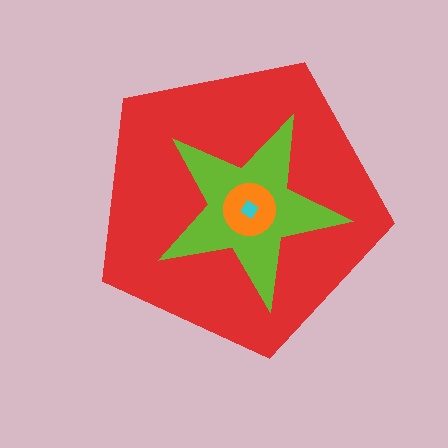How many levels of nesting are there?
4.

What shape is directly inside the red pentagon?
The lime star.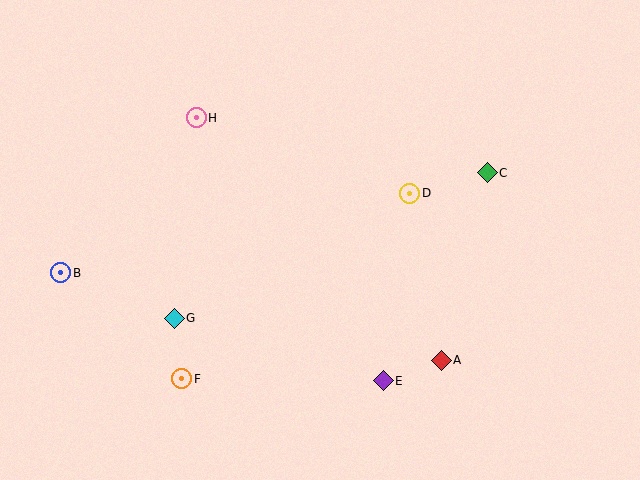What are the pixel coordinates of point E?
Point E is at (383, 381).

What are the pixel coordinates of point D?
Point D is at (410, 193).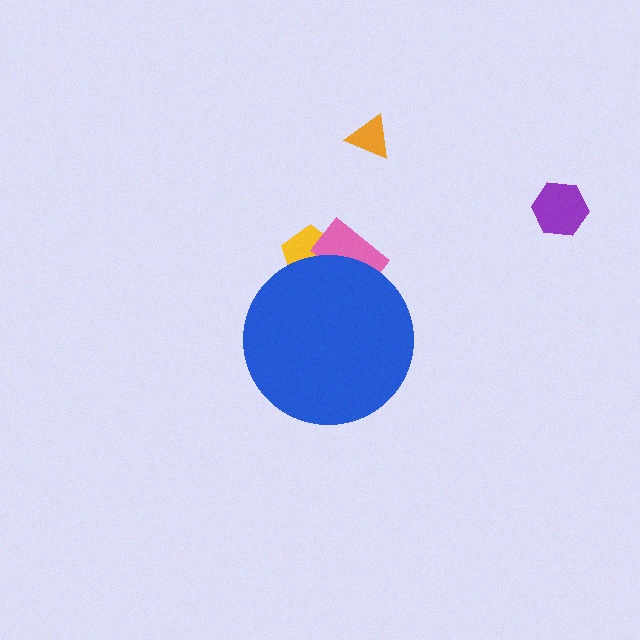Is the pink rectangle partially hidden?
Yes, the pink rectangle is partially hidden behind the blue circle.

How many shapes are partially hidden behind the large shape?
2 shapes are partially hidden.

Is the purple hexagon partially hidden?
No, the purple hexagon is fully visible.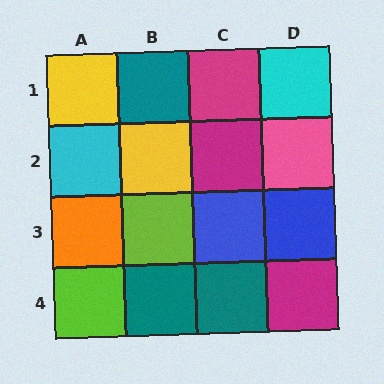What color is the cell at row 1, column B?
Teal.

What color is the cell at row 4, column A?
Lime.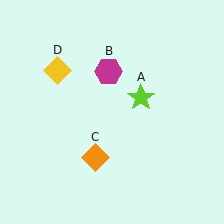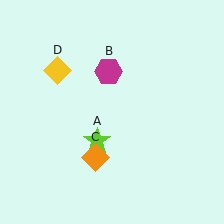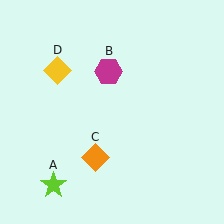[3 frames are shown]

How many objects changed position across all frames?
1 object changed position: lime star (object A).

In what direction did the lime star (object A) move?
The lime star (object A) moved down and to the left.